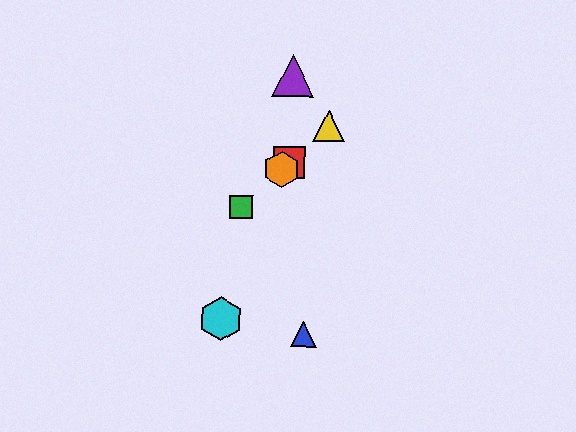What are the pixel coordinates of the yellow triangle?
The yellow triangle is at (329, 126).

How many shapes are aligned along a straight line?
4 shapes (the red square, the green square, the yellow triangle, the orange hexagon) are aligned along a straight line.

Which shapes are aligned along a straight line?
The red square, the green square, the yellow triangle, the orange hexagon are aligned along a straight line.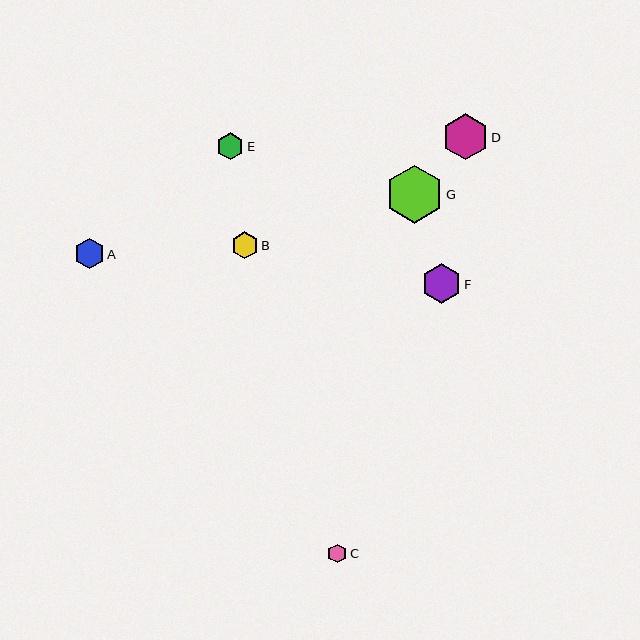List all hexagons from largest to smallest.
From largest to smallest: G, D, F, A, B, E, C.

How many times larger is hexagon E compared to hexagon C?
Hexagon E is approximately 1.4 times the size of hexagon C.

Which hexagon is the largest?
Hexagon G is the largest with a size of approximately 58 pixels.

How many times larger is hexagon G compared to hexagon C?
Hexagon G is approximately 3.1 times the size of hexagon C.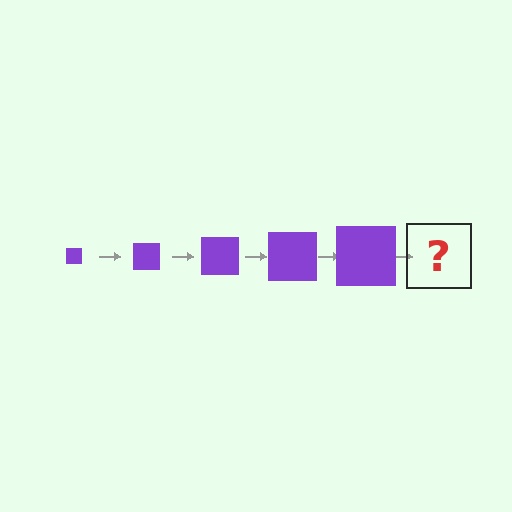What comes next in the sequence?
The next element should be a purple square, larger than the previous one.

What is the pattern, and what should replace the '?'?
The pattern is that the square gets progressively larger each step. The '?' should be a purple square, larger than the previous one.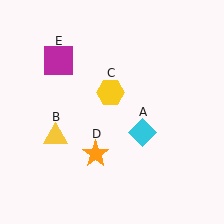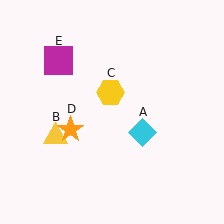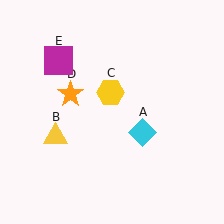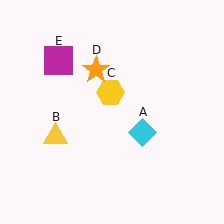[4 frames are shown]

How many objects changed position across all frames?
1 object changed position: orange star (object D).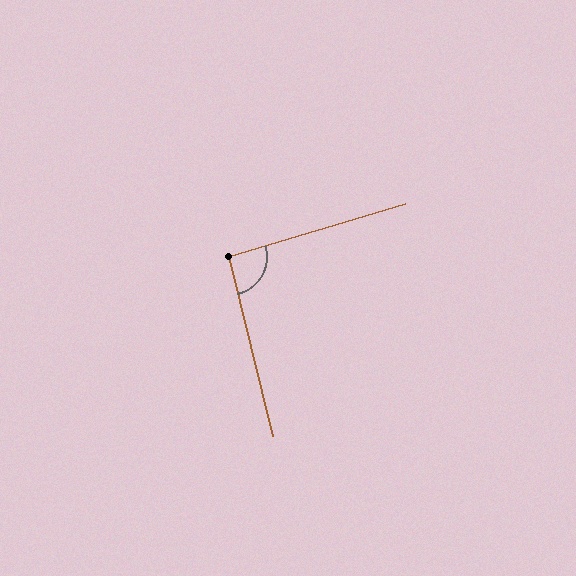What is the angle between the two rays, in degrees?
Approximately 93 degrees.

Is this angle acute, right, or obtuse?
It is approximately a right angle.